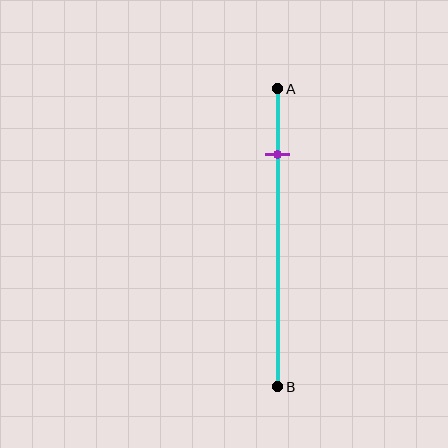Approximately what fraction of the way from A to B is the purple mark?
The purple mark is approximately 20% of the way from A to B.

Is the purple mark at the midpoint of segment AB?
No, the mark is at about 20% from A, not at the 50% midpoint.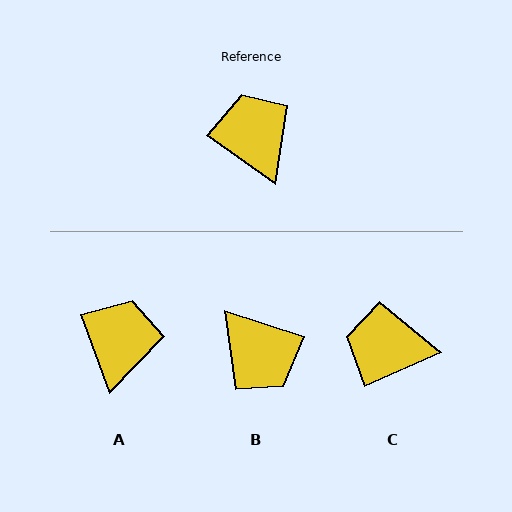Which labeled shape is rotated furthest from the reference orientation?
B, about 163 degrees away.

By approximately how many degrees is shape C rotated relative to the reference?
Approximately 60 degrees counter-clockwise.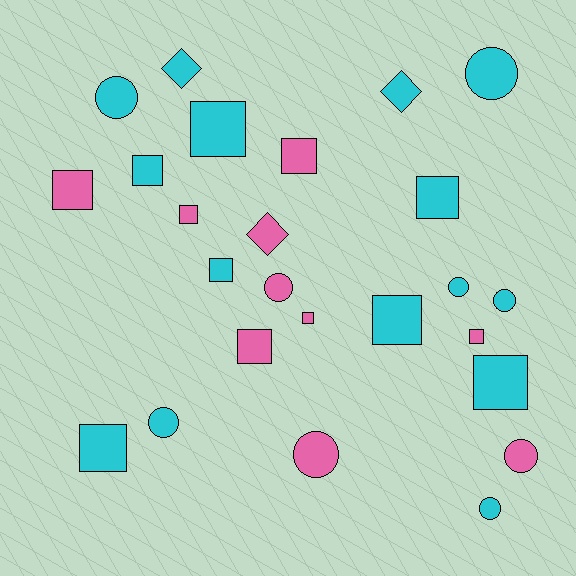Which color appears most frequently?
Cyan, with 15 objects.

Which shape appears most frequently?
Square, with 13 objects.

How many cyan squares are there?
There are 7 cyan squares.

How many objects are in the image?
There are 25 objects.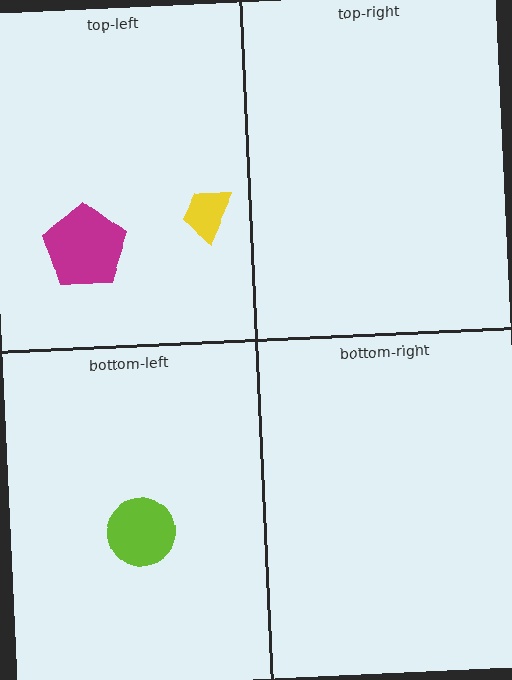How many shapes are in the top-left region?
2.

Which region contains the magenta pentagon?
The top-left region.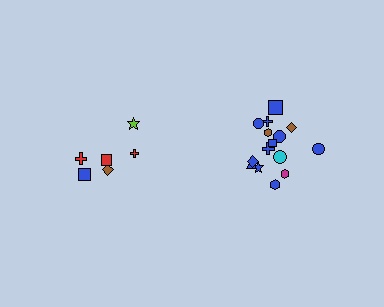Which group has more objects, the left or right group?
The right group.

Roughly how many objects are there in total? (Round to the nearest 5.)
Roughly 20 objects in total.